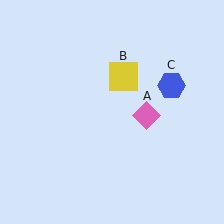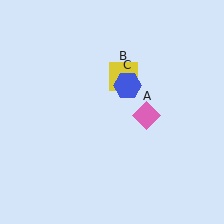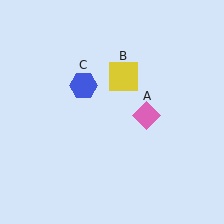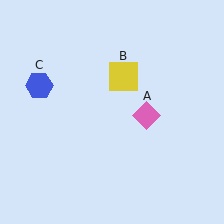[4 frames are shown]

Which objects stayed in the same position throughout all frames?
Pink diamond (object A) and yellow square (object B) remained stationary.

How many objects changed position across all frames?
1 object changed position: blue hexagon (object C).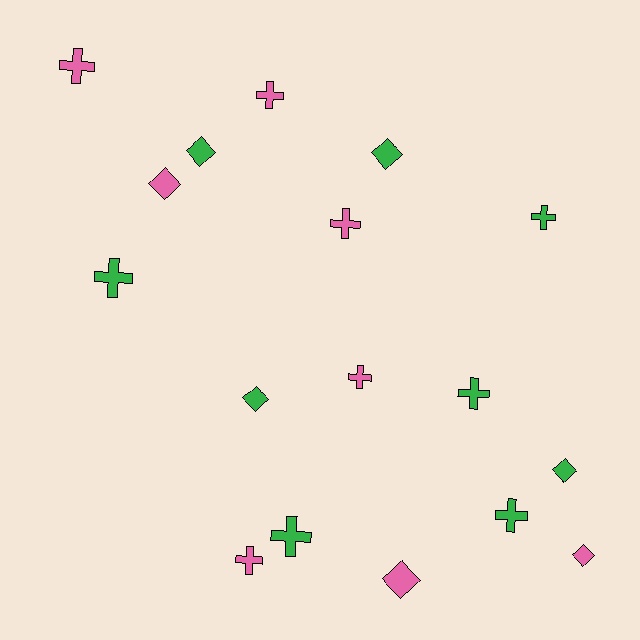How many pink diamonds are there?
There are 3 pink diamonds.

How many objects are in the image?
There are 17 objects.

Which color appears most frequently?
Green, with 9 objects.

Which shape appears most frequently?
Cross, with 10 objects.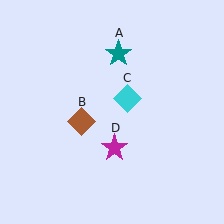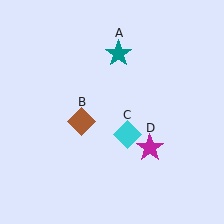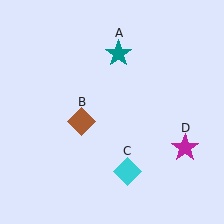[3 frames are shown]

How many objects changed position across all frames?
2 objects changed position: cyan diamond (object C), magenta star (object D).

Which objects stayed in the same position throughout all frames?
Teal star (object A) and brown diamond (object B) remained stationary.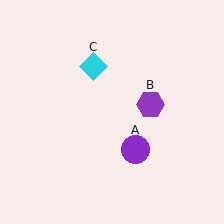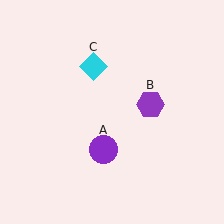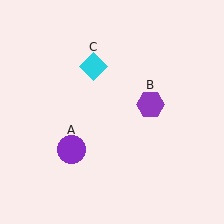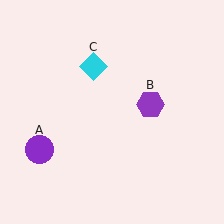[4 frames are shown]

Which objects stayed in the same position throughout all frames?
Purple hexagon (object B) and cyan diamond (object C) remained stationary.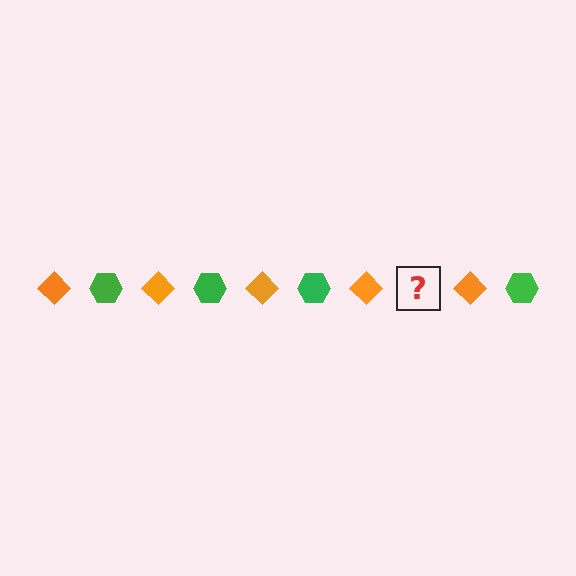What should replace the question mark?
The question mark should be replaced with a green hexagon.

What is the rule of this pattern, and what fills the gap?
The rule is that the pattern alternates between orange diamond and green hexagon. The gap should be filled with a green hexagon.